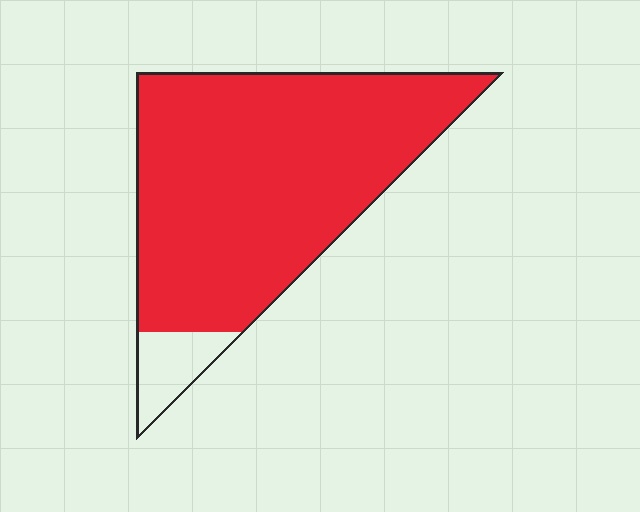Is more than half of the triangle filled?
Yes.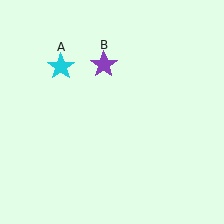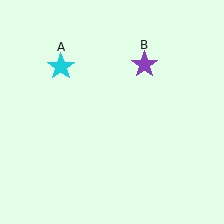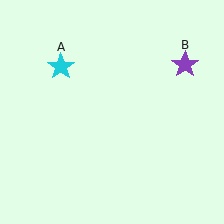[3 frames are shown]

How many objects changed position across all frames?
1 object changed position: purple star (object B).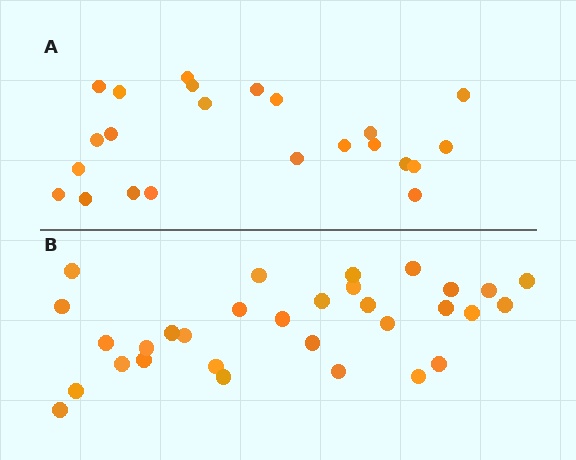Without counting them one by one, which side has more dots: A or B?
Region B (the bottom region) has more dots.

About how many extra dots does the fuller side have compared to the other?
Region B has roughly 8 or so more dots than region A.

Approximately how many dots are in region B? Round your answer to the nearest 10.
About 30 dots. (The exact count is 31, which rounds to 30.)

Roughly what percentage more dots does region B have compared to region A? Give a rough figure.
About 35% more.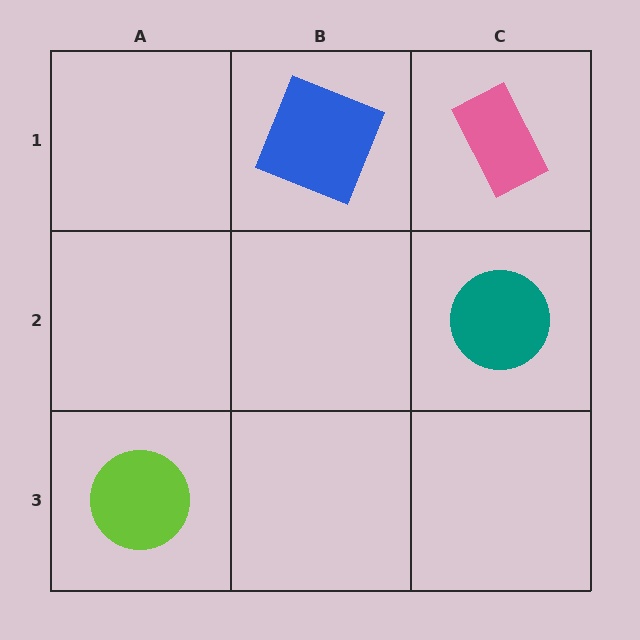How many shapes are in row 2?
1 shape.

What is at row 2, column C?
A teal circle.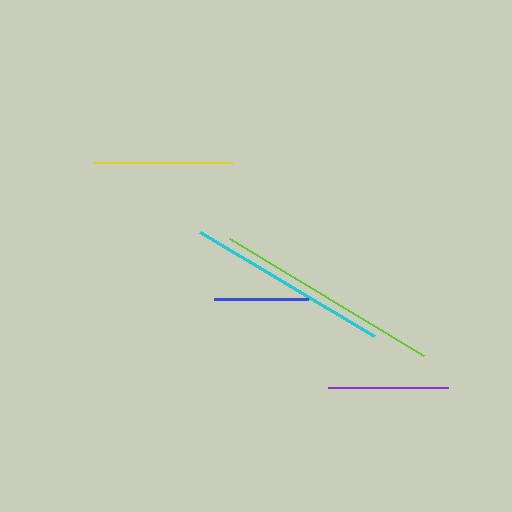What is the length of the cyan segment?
The cyan segment is approximately 203 pixels long.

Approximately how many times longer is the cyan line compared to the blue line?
The cyan line is approximately 2.1 times the length of the blue line.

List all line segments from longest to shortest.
From longest to shortest: lime, cyan, yellow, purple, blue.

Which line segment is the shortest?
The blue line is the shortest at approximately 95 pixels.